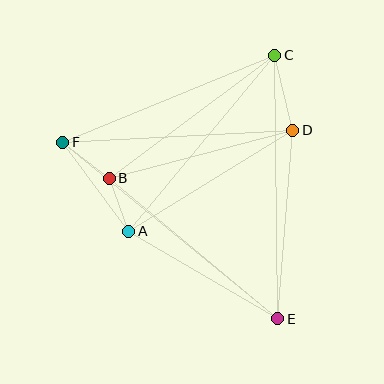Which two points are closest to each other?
Points A and B are closest to each other.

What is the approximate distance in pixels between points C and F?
The distance between C and F is approximately 229 pixels.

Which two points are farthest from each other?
Points E and F are farthest from each other.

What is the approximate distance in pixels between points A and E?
The distance between A and E is approximately 173 pixels.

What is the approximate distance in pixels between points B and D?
The distance between B and D is approximately 190 pixels.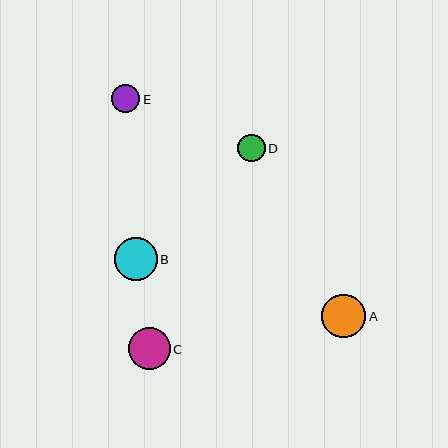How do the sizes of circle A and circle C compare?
Circle A and circle C are approximately the same size.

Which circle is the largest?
Circle A is the largest with a size of approximately 44 pixels.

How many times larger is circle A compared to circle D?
Circle A is approximately 1.6 times the size of circle D.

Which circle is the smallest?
Circle D is the smallest with a size of approximately 27 pixels.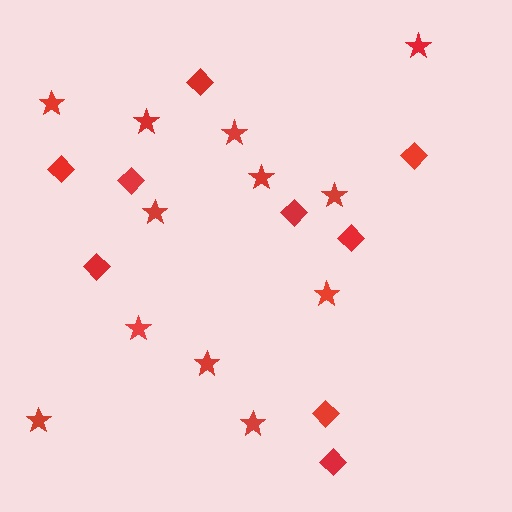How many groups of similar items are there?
There are 2 groups: one group of stars (12) and one group of diamonds (9).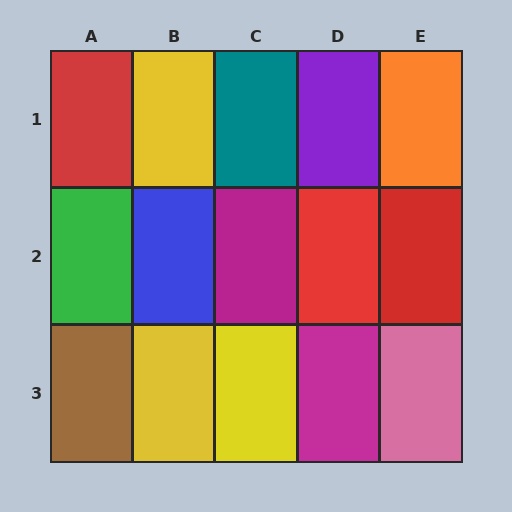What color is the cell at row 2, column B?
Blue.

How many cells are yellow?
3 cells are yellow.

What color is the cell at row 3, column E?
Pink.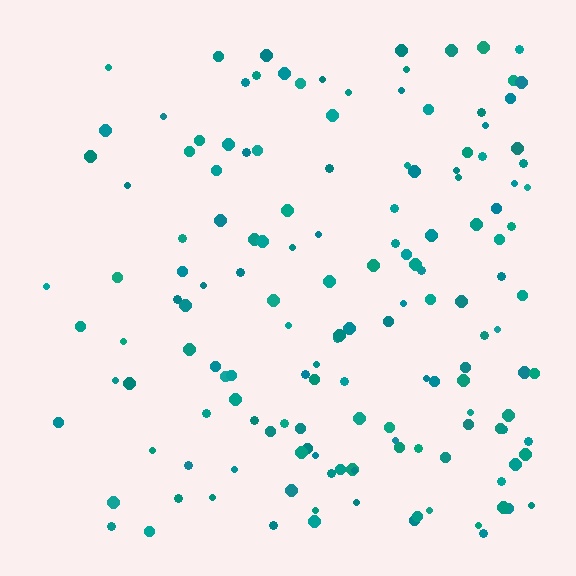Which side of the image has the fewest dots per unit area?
The left.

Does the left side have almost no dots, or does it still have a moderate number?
Still a moderate number, just noticeably fewer than the right.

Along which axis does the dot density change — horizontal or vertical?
Horizontal.